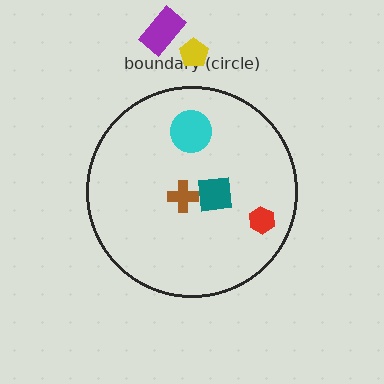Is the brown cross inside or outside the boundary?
Inside.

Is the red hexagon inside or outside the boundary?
Inside.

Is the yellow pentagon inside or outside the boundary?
Outside.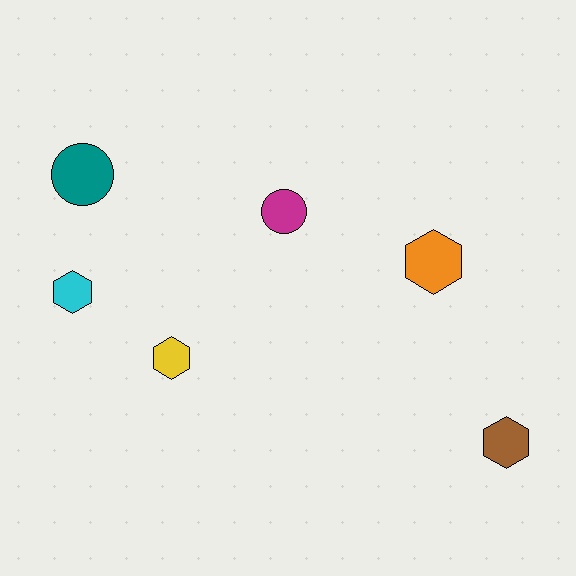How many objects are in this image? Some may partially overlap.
There are 6 objects.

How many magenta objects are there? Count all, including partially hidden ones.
There is 1 magenta object.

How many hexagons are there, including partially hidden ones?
There are 4 hexagons.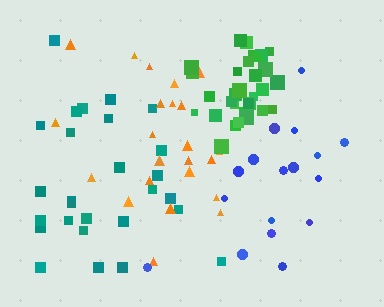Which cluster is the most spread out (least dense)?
Blue.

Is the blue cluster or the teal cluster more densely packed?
Teal.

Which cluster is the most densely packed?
Green.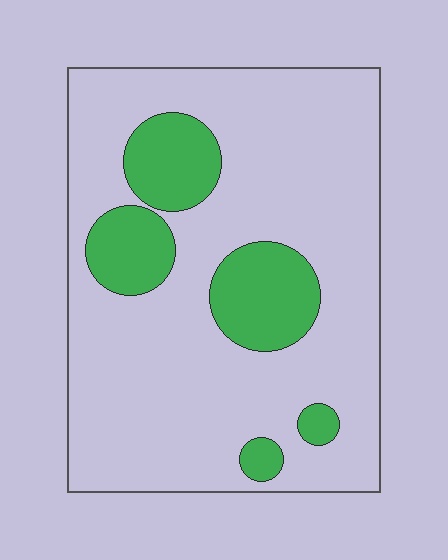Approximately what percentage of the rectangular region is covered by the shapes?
Approximately 20%.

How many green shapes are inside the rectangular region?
5.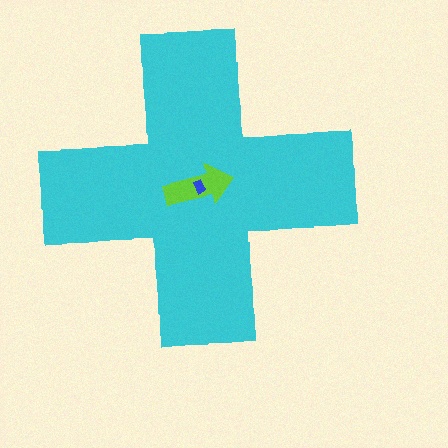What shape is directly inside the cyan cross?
The lime arrow.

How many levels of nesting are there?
3.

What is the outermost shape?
The cyan cross.